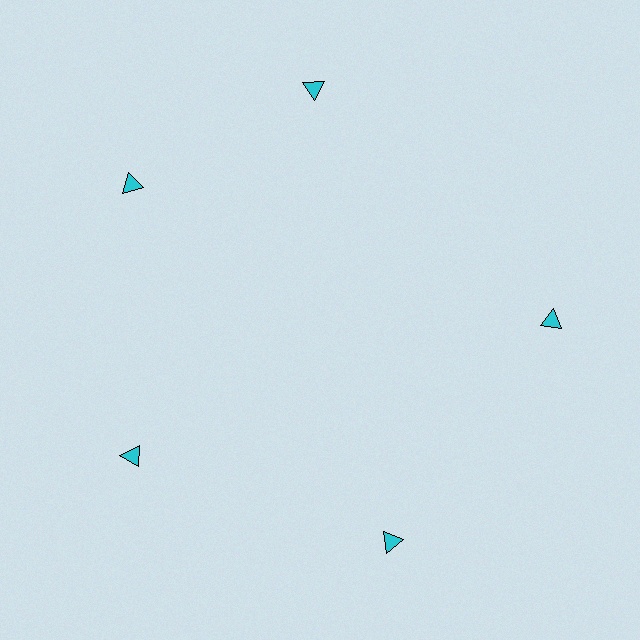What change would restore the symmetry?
The symmetry would be restored by rotating it back into even spacing with its neighbors so that all 5 triangles sit at equal angles and equal distance from the center.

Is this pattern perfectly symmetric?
No. The 5 cyan triangles are arranged in a ring, but one element near the 1 o'clock position is rotated out of alignment along the ring, breaking the 5-fold rotational symmetry.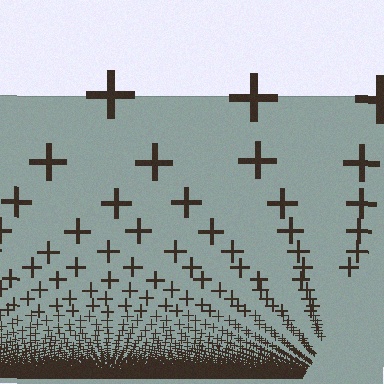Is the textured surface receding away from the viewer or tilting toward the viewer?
The surface appears to tilt toward the viewer. Texture elements get larger and sparser toward the top.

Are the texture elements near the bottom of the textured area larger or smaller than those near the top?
Smaller. The gradient is inverted — elements near the bottom are smaller and denser.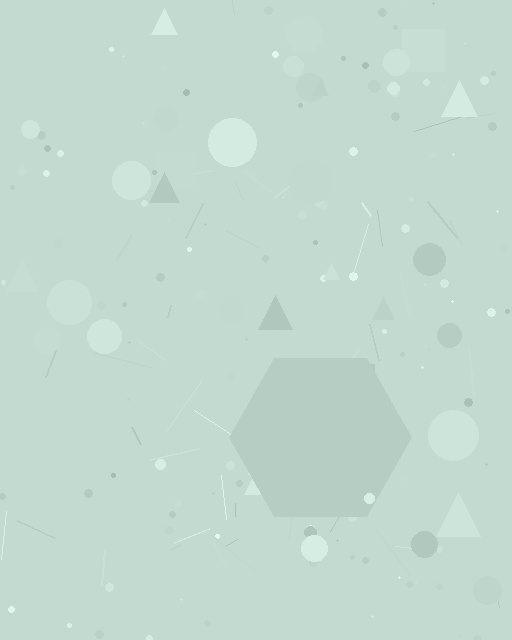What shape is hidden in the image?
A hexagon is hidden in the image.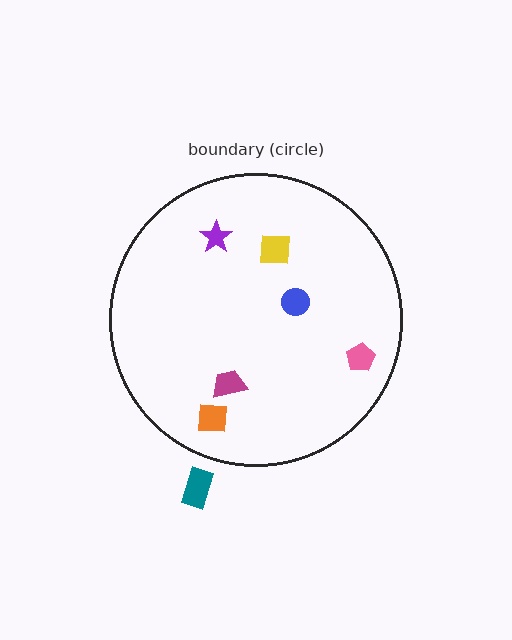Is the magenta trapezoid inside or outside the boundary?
Inside.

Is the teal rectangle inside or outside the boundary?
Outside.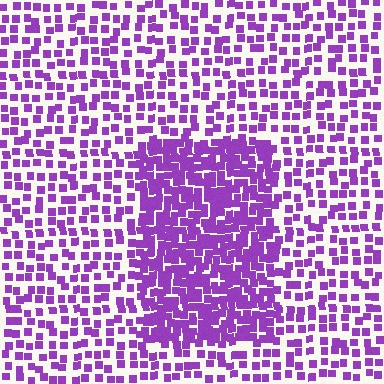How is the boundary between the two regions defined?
The boundary is defined by a change in element density (approximately 2.1x ratio). All elements are the same color, size, and shape.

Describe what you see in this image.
The image contains small purple elements arranged at two different densities. A rectangle-shaped region is visible where the elements are more densely packed than the surrounding area.